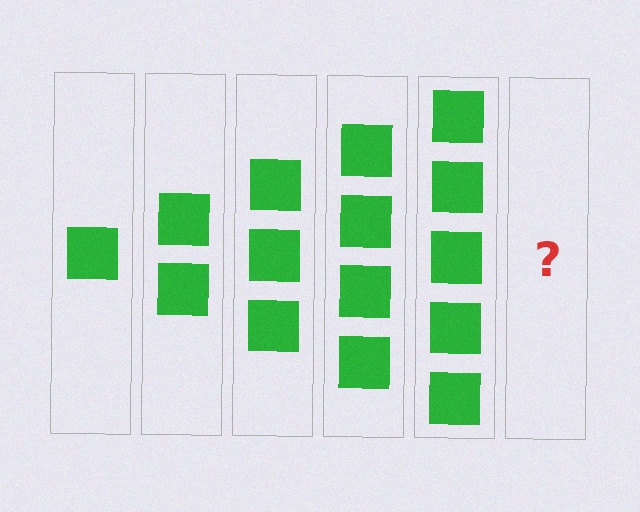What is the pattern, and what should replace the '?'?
The pattern is that each step adds one more square. The '?' should be 6 squares.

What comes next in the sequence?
The next element should be 6 squares.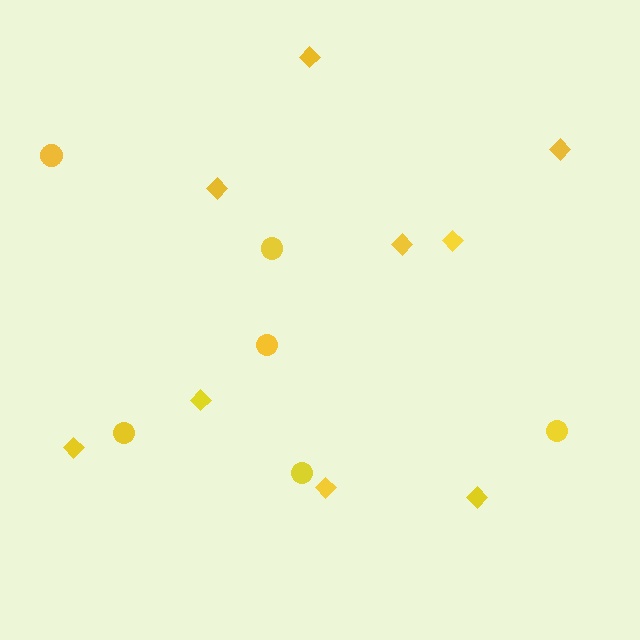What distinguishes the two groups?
There are 2 groups: one group of circles (6) and one group of diamonds (9).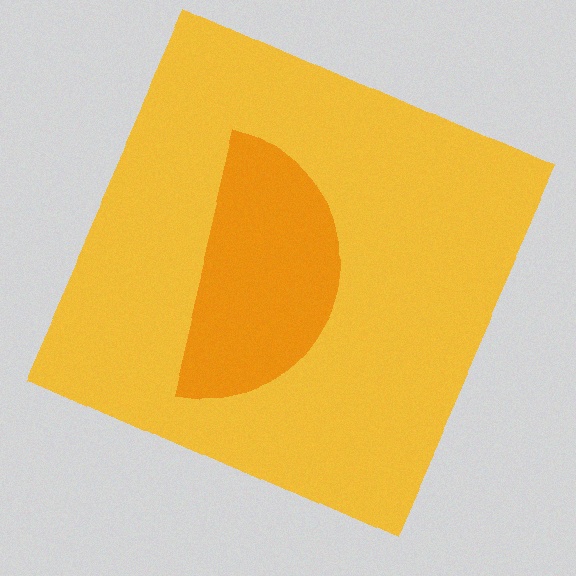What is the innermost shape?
The orange semicircle.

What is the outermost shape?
The yellow square.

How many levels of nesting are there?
2.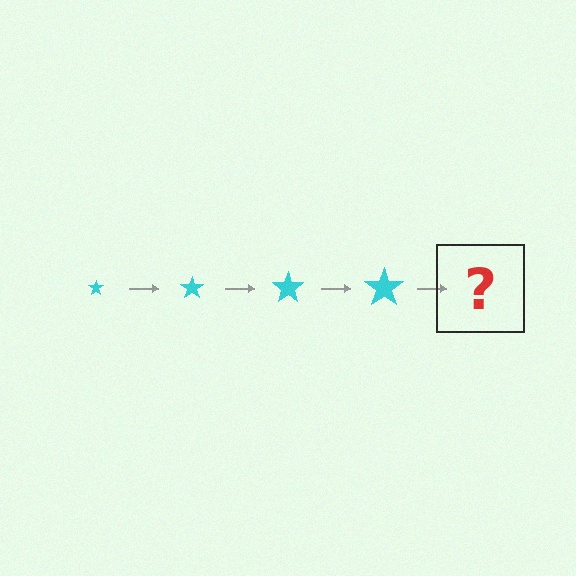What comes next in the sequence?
The next element should be a cyan star, larger than the previous one.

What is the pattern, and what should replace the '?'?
The pattern is that the star gets progressively larger each step. The '?' should be a cyan star, larger than the previous one.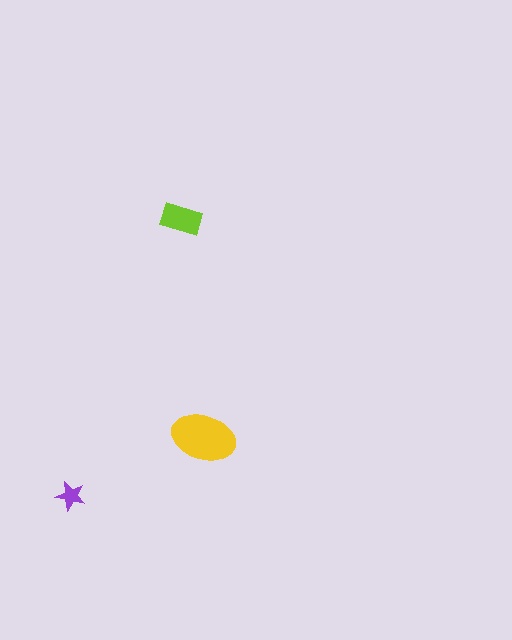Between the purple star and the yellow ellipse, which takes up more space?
The yellow ellipse.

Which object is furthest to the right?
The yellow ellipse is rightmost.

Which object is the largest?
The yellow ellipse.